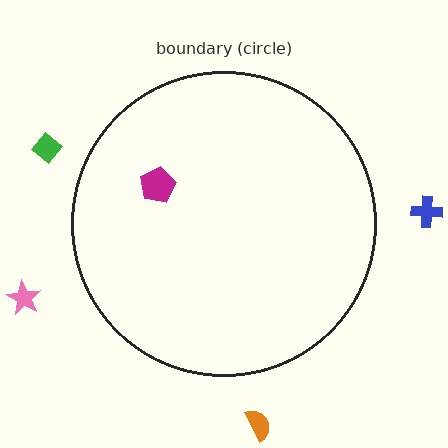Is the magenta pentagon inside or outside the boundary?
Inside.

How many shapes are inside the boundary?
1 inside, 4 outside.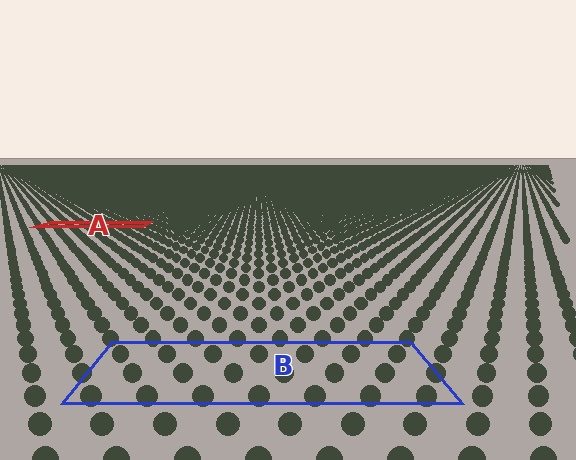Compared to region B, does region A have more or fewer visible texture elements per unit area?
Region A has more texture elements per unit area — they are packed more densely because it is farther away.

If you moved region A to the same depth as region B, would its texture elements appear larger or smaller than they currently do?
They would appear larger. At a closer depth, the same texture elements are projected at a bigger on-screen size.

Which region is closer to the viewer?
Region B is closer. The texture elements there are larger and more spread out.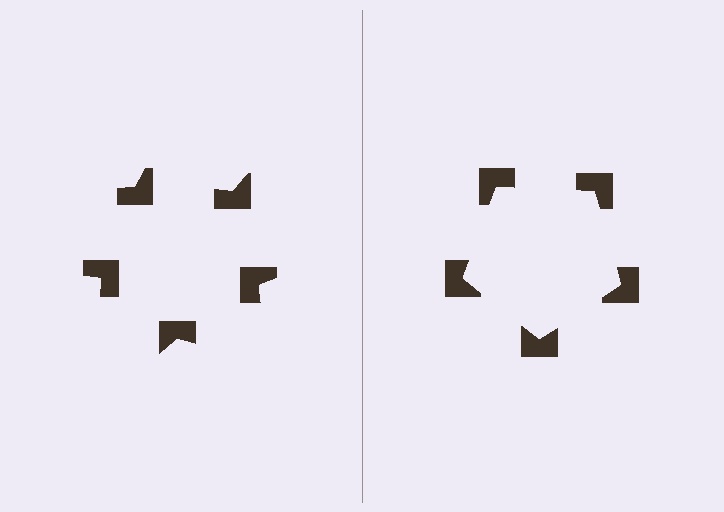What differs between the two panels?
The notched squares are positioned identically on both sides; only the wedge orientations differ. On the right they align to a pentagon; on the left they are misaligned.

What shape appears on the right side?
An illusory pentagon.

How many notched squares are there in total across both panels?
10 — 5 on each side.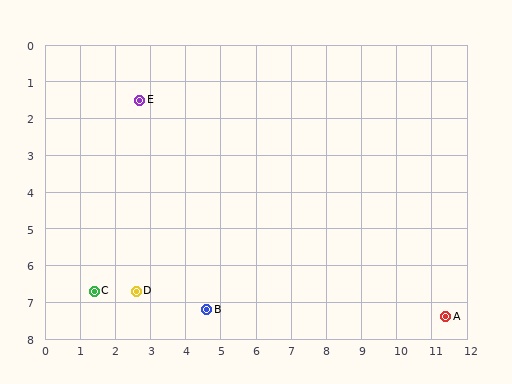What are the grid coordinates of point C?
Point C is at approximately (1.4, 6.7).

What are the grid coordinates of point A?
Point A is at approximately (11.4, 7.4).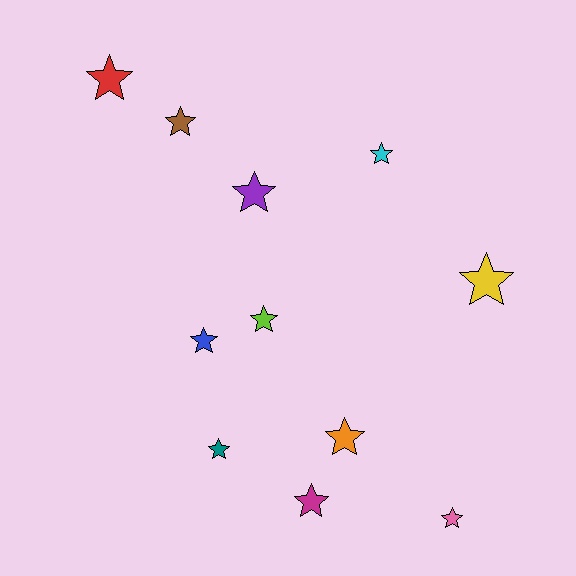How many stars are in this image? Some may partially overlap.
There are 11 stars.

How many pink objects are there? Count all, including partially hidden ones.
There is 1 pink object.